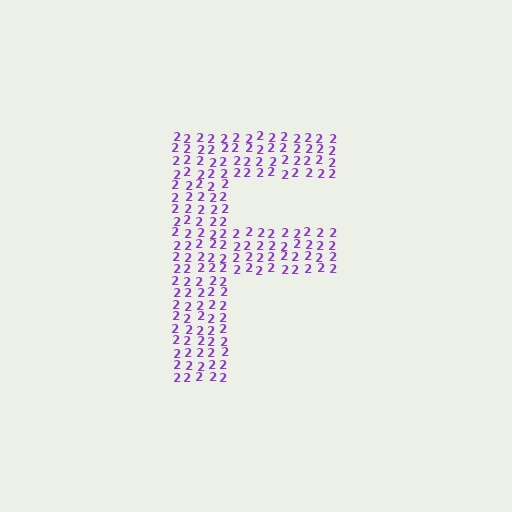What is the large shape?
The large shape is the letter F.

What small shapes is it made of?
It is made of small digit 2's.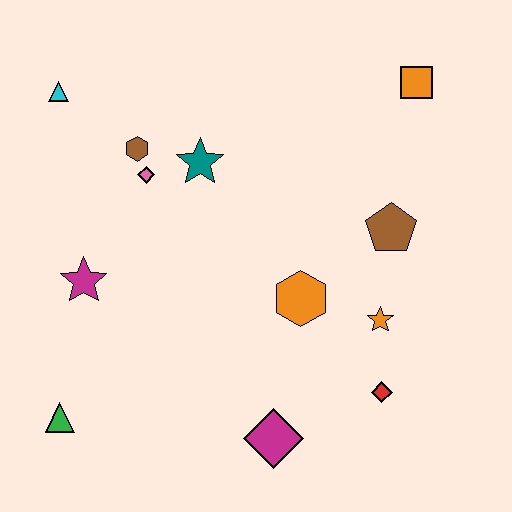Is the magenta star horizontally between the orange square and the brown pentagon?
No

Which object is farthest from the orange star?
The cyan triangle is farthest from the orange star.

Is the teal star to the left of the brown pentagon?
Yes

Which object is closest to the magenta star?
The pink diamond is closest to the magenta star.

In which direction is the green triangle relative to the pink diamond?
The green triangle is below the pink diamond.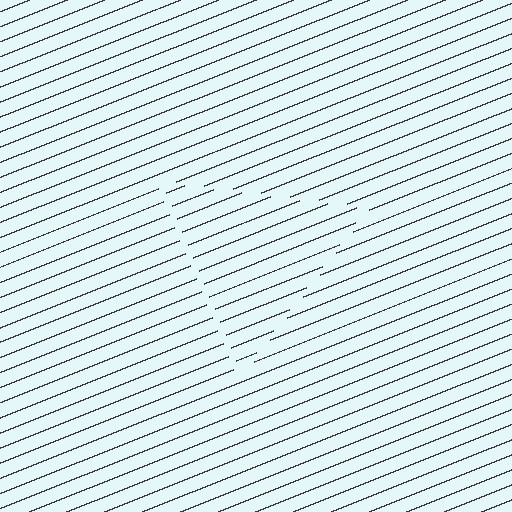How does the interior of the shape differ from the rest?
The interior of the shape contains the same grating, shifted by half a period — the contour is defined by the phase discontinuity where line-ends from the inner and outer gratings abut.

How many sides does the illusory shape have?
3 sides — the line-ends trace a triangle.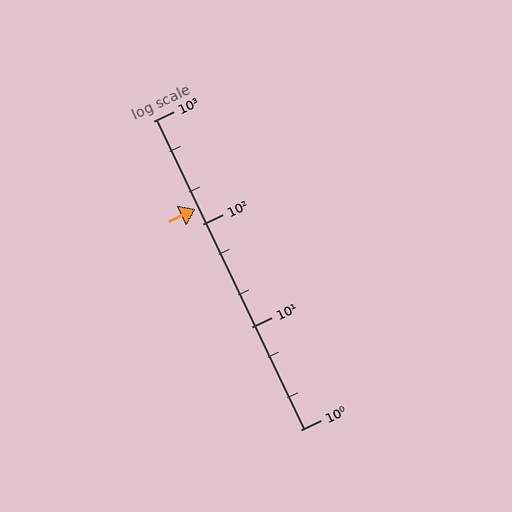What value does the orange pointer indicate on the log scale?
The pointer indicates approximately 140.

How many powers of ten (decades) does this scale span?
The scale spans 3 decades, from 1 to 1000.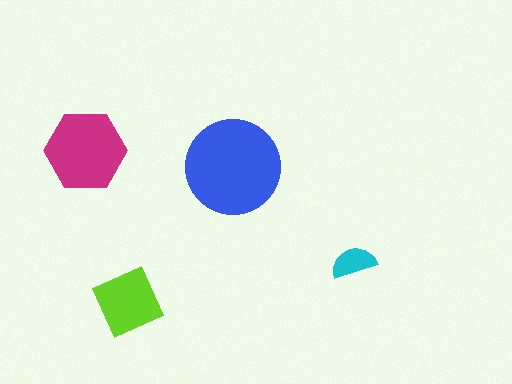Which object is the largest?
The blue circle.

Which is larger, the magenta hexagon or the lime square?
The magenta hexagon.